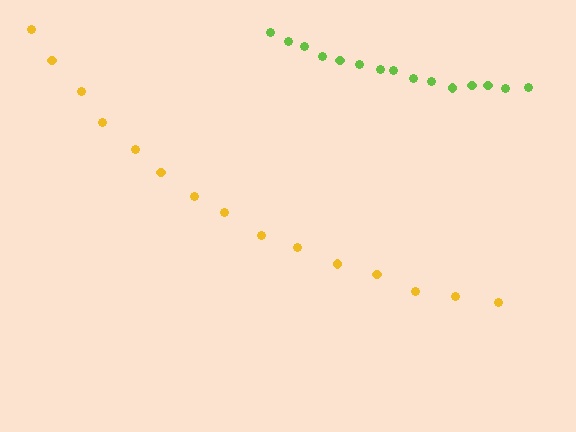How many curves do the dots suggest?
There are 2 distinct paths.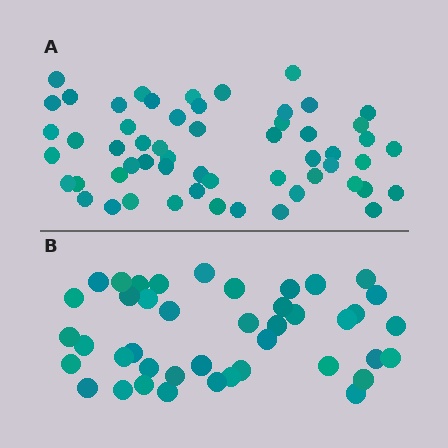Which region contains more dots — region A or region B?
Region A (the top region) has more dots.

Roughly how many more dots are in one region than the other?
Region A has approximately 15 more dots than region B.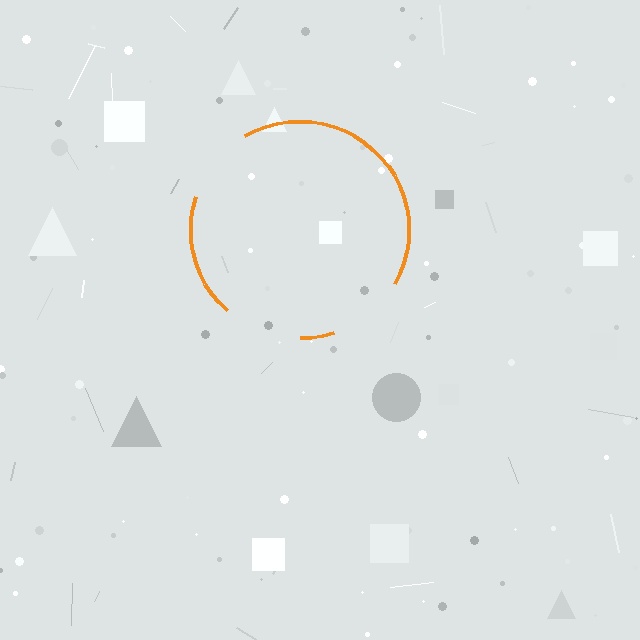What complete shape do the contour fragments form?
The contour fragments form a circle.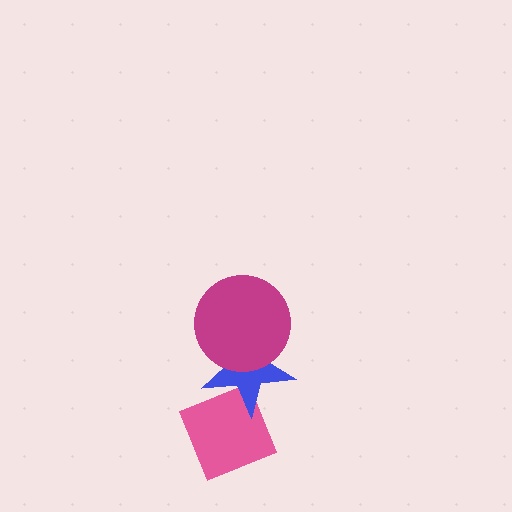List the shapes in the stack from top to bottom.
From top to bottom: the magenta circle, the blue star, the pink diamond.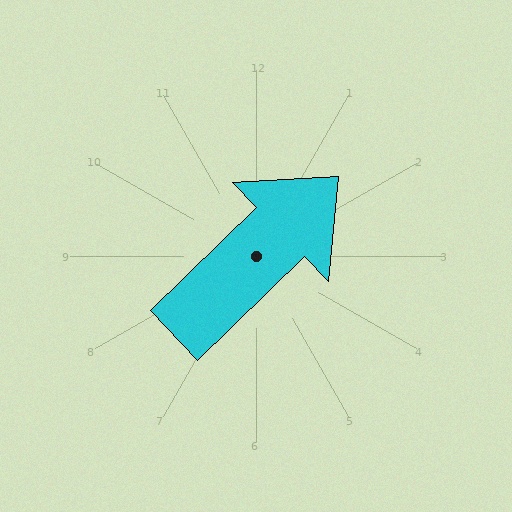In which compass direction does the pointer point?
Northeast.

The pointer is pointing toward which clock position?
Roughly 2 o'clock.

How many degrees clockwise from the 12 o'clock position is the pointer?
Approximately 46 degrees.